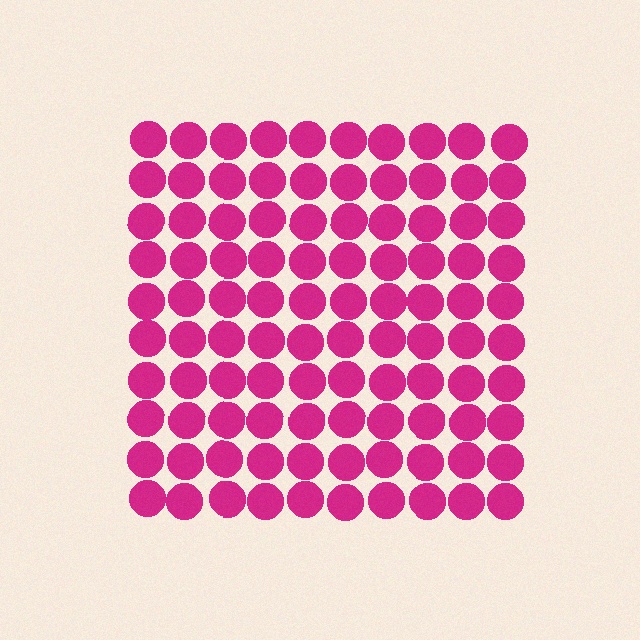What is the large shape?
The large shape is a square.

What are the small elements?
The small elements are circles.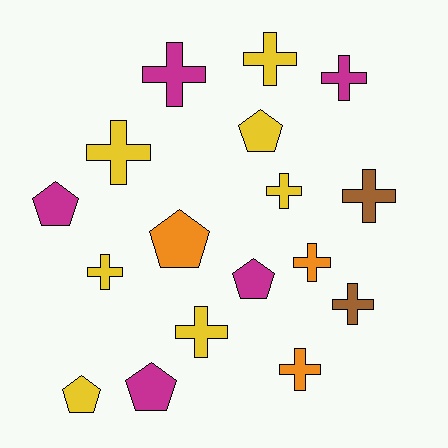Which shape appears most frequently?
Cross, with 11 objects.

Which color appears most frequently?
Yellow, with 7 objects.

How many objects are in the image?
There are 17 objects.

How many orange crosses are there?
There are 2 orange crosses.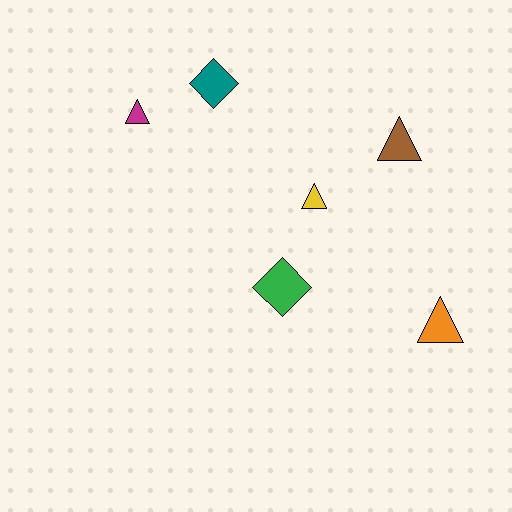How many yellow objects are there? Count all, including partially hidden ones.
There is 1 yellow object.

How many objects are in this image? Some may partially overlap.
There are 6 objects.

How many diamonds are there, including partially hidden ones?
There are 2 diamonds.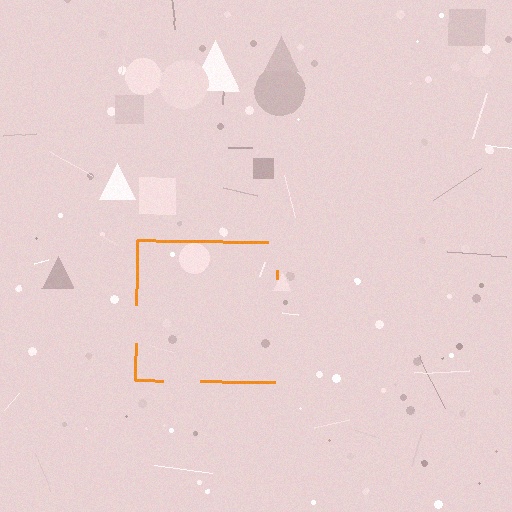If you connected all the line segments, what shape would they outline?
They would outline a square.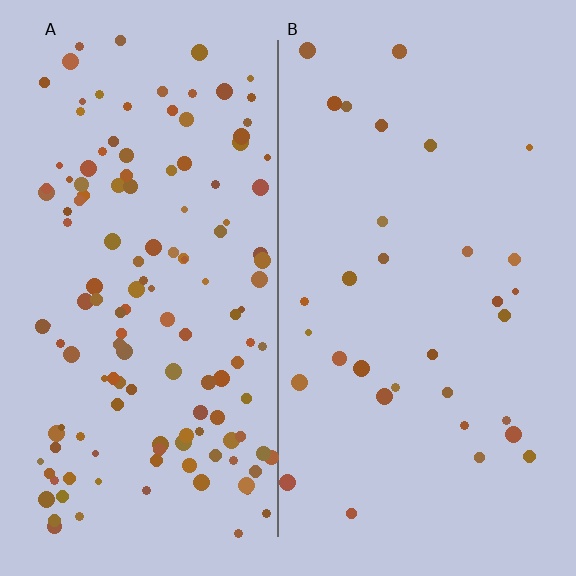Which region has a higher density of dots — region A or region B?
A (the left).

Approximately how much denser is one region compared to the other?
Approximately 4.3× — region A over region B.